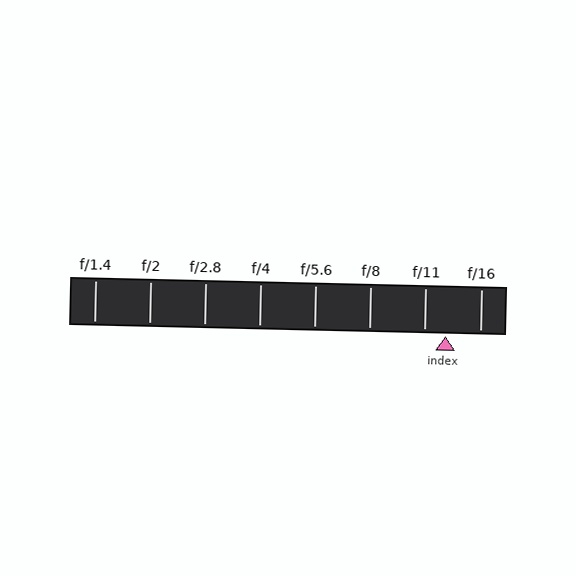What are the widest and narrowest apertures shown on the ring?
The widest aperture shown is f/1.4 and the narrowest is f/16.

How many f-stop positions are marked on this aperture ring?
There are 8 f-stop positions marked.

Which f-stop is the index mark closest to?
The index mark is closest to f/11.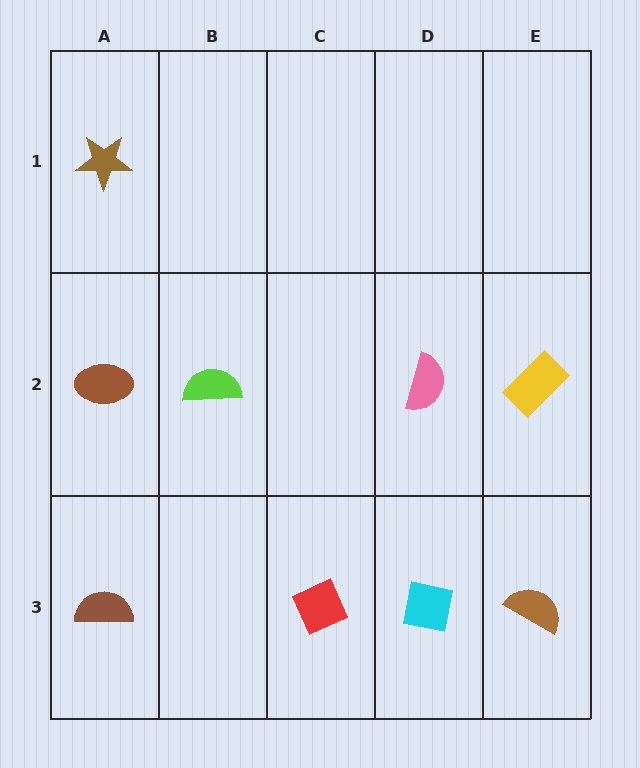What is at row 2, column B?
A lime semicircle.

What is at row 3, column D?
A cyan square.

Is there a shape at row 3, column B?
No, that cell is empty.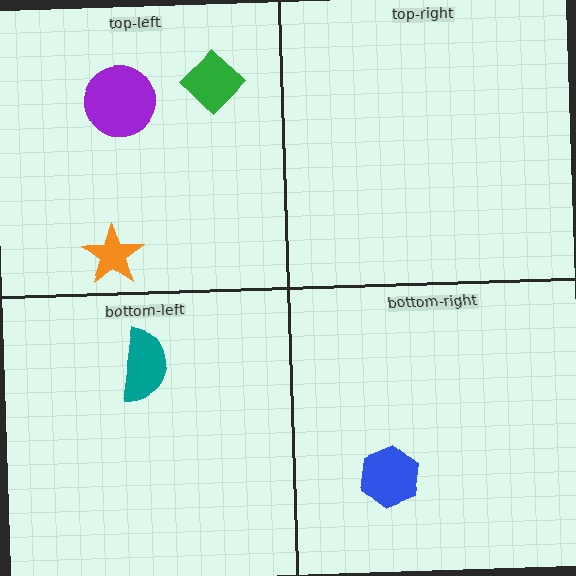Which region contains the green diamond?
The top-left region.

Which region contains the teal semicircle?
The bottom-left region.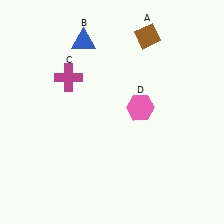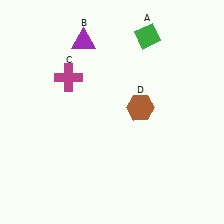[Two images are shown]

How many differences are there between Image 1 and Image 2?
There are 3 differences between the two images.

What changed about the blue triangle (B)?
In Image 1, B is blue. In Image 2, it changed to purple.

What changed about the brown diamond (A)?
In Image 1, A is brown. In Image 2, it changed to green.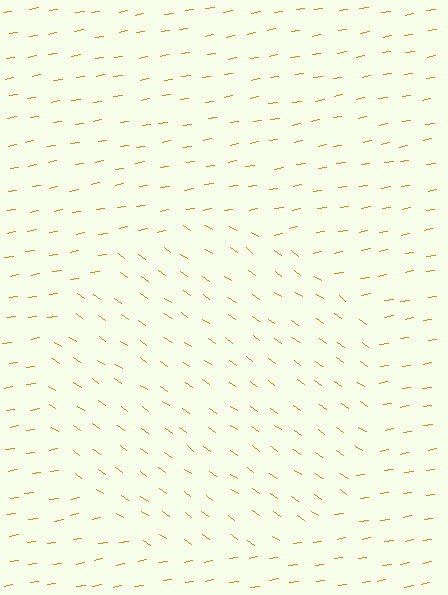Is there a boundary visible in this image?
Yes, there is a texture boundary formed by a change in line orientation.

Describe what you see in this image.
The image is filled with small orange line segments. A circle region in the image has lines oriented differently from the surrounding lines, creating a visible texture boundary.